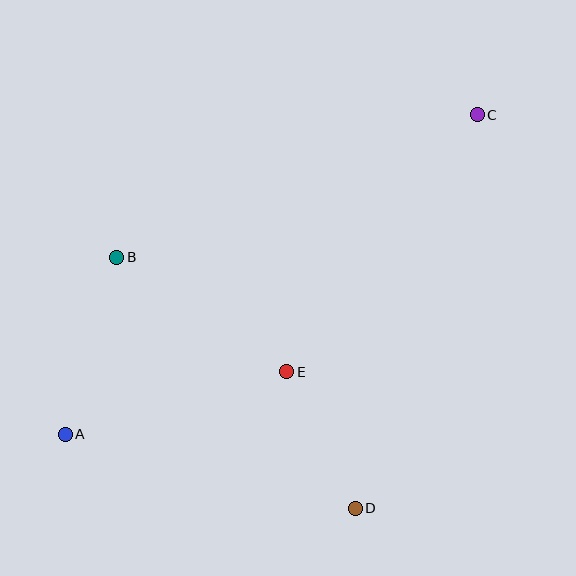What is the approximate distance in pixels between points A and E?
The distance between A and E is approximately 230 pixels.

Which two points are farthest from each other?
Points A and C are farthest from each other.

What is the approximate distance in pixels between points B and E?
The distance between B and E is approximately 205 pixels.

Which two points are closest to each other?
Points D and E are closest to each other.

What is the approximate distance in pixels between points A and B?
The distance between A and B is approximately 184 pixels.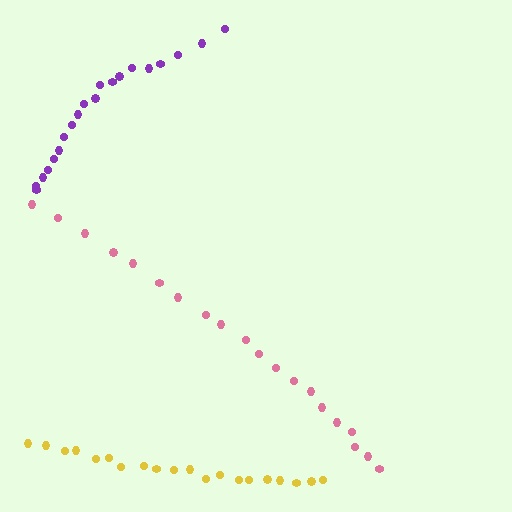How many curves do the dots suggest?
There are 3 distinct paths.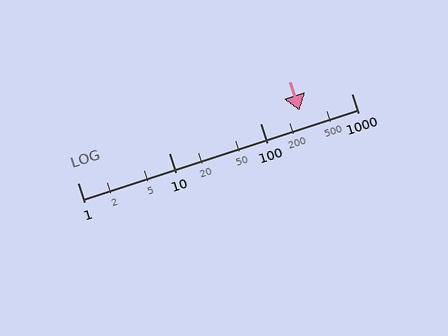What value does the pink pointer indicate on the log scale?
The pointer indicates approximately 270.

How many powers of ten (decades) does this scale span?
The scale spans 3 decades, from 1 to 1000.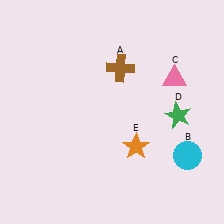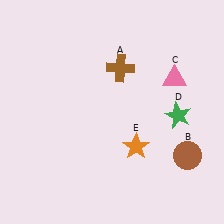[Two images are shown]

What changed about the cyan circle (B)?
In Image 1, B is cyan. In Image 2, it changed to brown.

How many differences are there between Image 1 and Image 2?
There is 1 difference between the two images.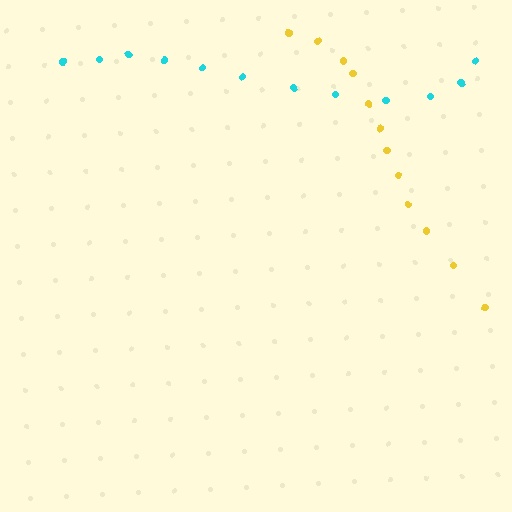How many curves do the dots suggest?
There are 2 distinct paths.